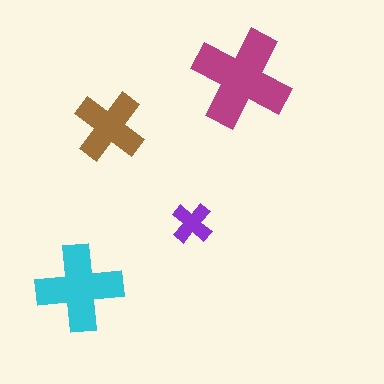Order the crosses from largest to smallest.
the magenta one, the cyan one, the brown one, the purple one.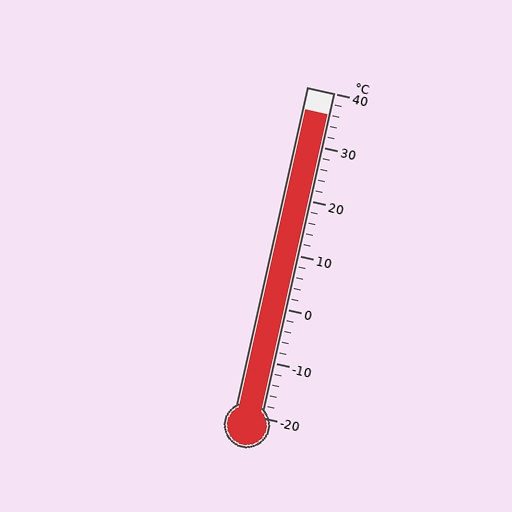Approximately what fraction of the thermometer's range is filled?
The thermometer is filled to approximately 95% of its range.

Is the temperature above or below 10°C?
The temperature is above 10°C.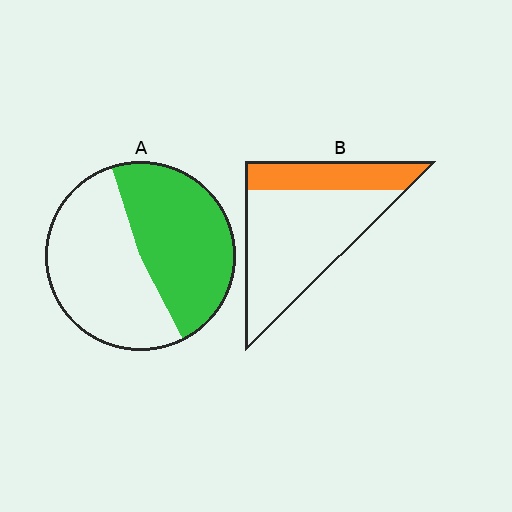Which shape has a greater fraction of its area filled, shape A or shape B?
Shape A.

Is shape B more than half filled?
No.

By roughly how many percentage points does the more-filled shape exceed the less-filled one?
By roughly 20 percentage points (A over B).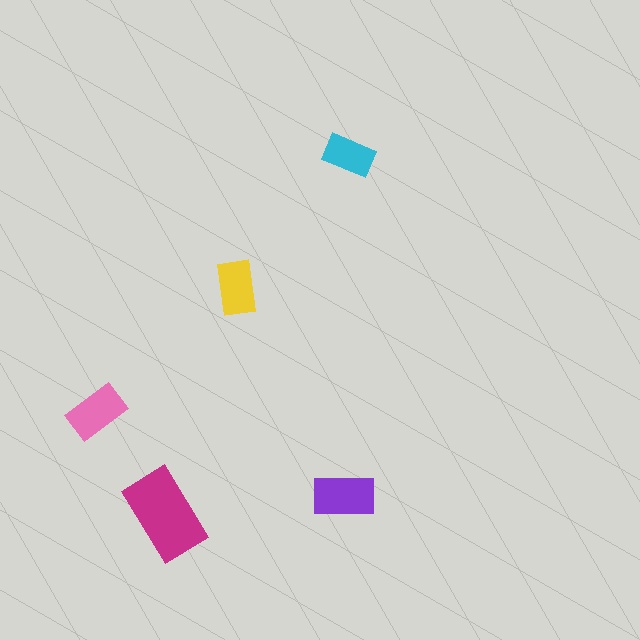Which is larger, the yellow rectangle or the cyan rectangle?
The yellow one.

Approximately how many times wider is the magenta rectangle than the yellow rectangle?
About 1.5 times wider.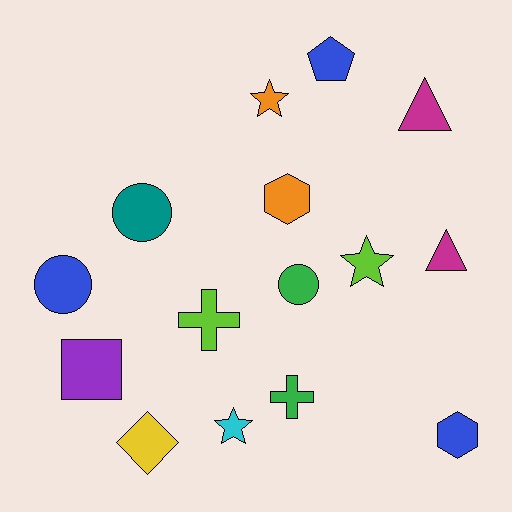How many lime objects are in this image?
There are 2 lime objects.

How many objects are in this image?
There are 15 objects.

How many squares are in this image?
There is 1 square.